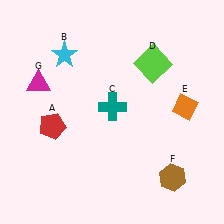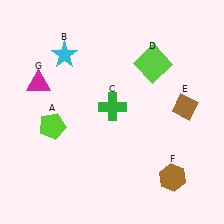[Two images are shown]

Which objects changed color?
A changed from red to lime. C changed from teal to green. E changed from orange to brown.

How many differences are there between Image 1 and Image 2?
There are 3 differences between the two images.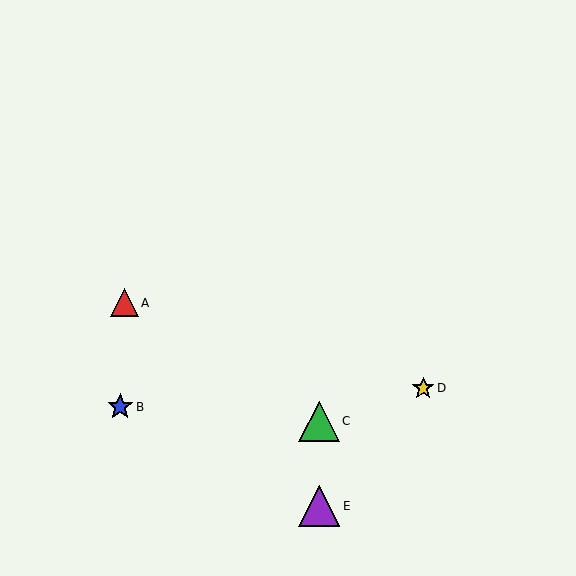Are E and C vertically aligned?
Yes, both are at x≈319.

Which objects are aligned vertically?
Objects C, E are aligned vertically.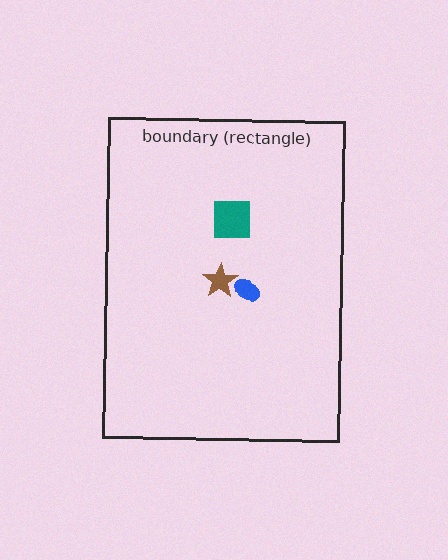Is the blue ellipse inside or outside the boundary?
Inside.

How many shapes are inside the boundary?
3 inside, 0 outside.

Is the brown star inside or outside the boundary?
Inside.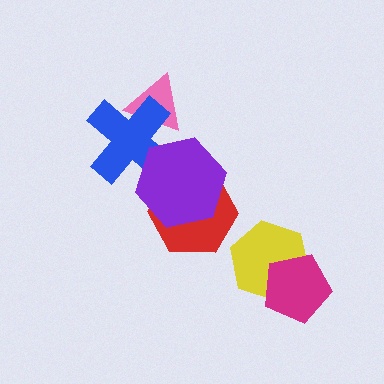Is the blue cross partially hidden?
Yes, it is partially covered by another shape.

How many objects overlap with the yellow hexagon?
1 object overlaps with the yellow hexagon.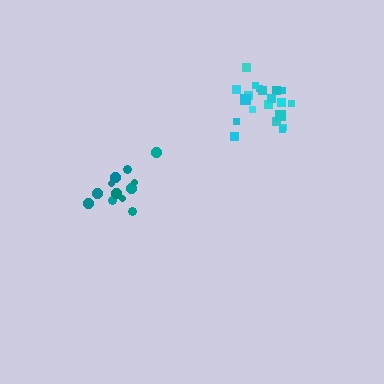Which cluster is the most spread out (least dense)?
Teal.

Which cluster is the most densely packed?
Cyan.